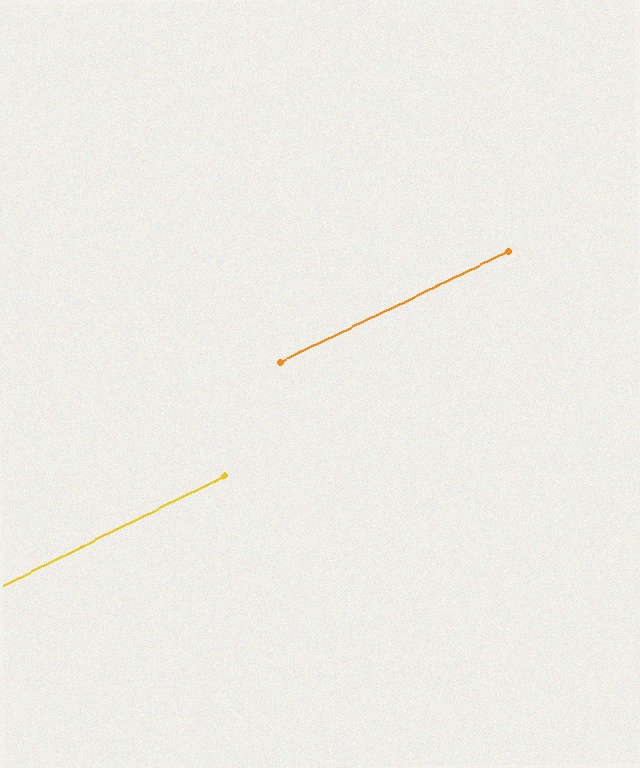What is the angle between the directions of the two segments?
Approximately 0 degrees.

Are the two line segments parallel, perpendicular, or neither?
Parallel — their directions differ by only 0.3°.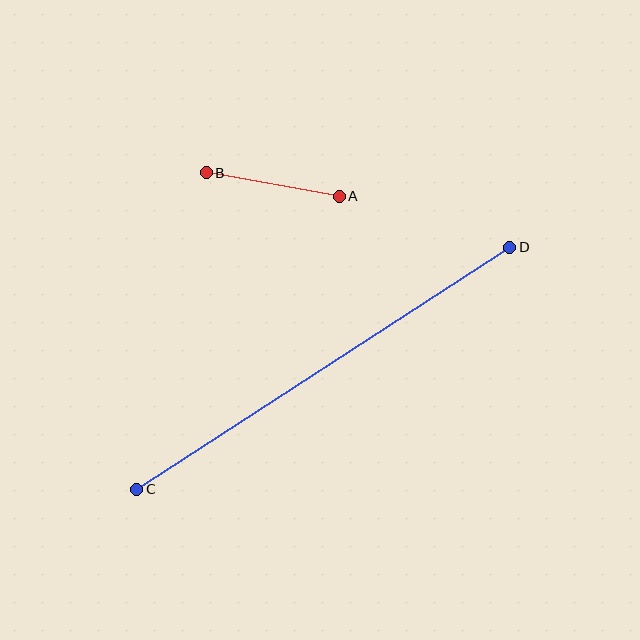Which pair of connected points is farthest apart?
Points C and D are farthest apart.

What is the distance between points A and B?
The distance is approximately 135 pixels.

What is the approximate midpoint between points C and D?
The midpoint is at approximately (323, 368) pixels.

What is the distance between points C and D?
The distance is approximately 444 pixels.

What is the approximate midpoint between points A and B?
The midpoint is at approximately (273, 185) pixels.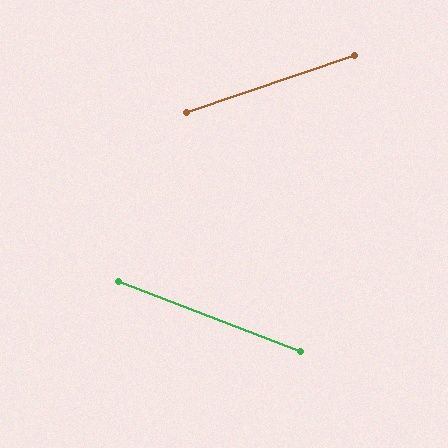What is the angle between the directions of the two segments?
Approximately 40 degrees.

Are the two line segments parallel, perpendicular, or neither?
Neither parallel nor perpendicular — they differ by about 40°.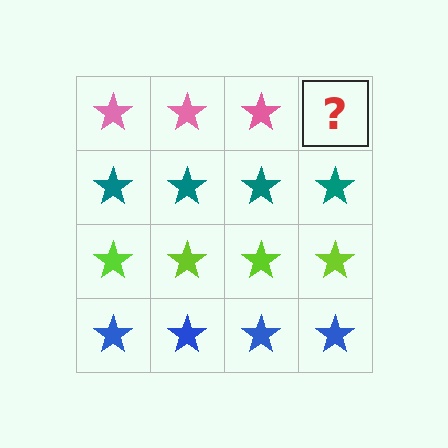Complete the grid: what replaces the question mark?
The question mark should be replaced with a pink star.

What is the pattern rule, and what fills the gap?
The rule is that each row has a consistent color. The gap should be filled with a pink star.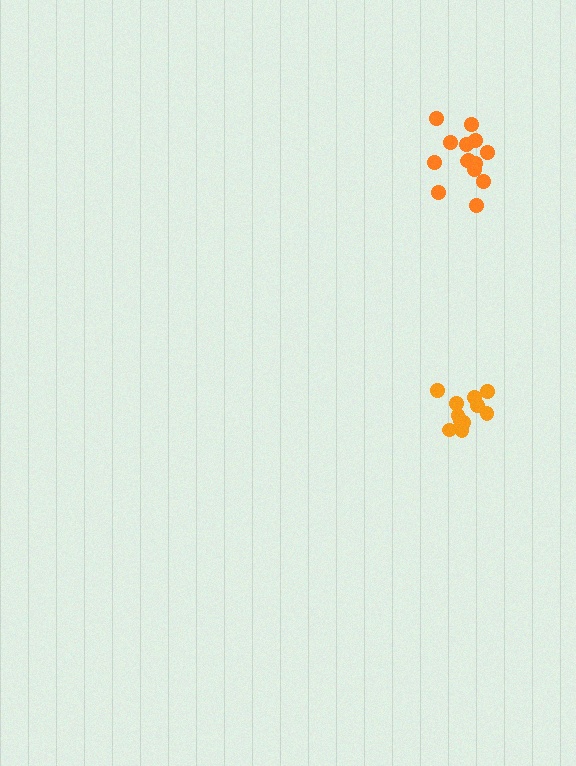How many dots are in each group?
Group 1: 14 dots, Group 2: 11 dots (25 total).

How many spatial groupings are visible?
There are 2 spatial groupings.